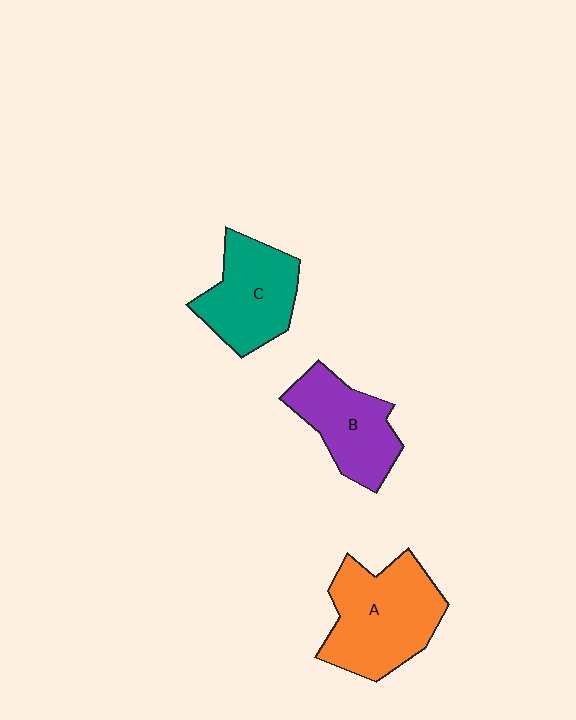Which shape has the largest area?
Shape A (orange).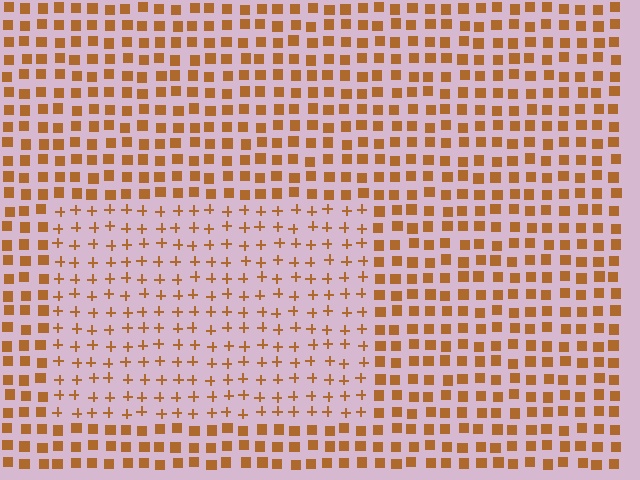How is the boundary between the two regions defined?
The boundary is defined by a change in element shape: plus signs inside vs. squares outside. All elements share the same color and spacing.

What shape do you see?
I see a rectangle.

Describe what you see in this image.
The image is filled with small brown elements arranged in a uniform grid. A rectangle-shaped region contains plus signs, while the surrounding area contains squares. The boundary is defined purely by the change in element shape.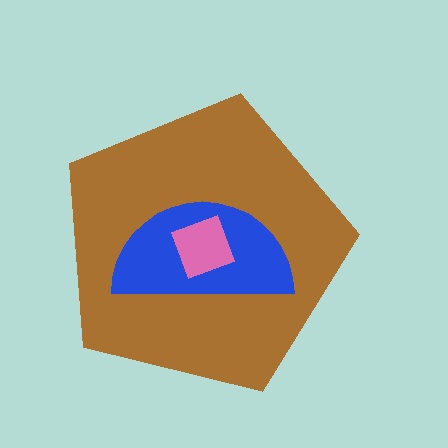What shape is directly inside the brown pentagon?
The blue semicircle.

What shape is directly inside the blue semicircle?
The pink diamond.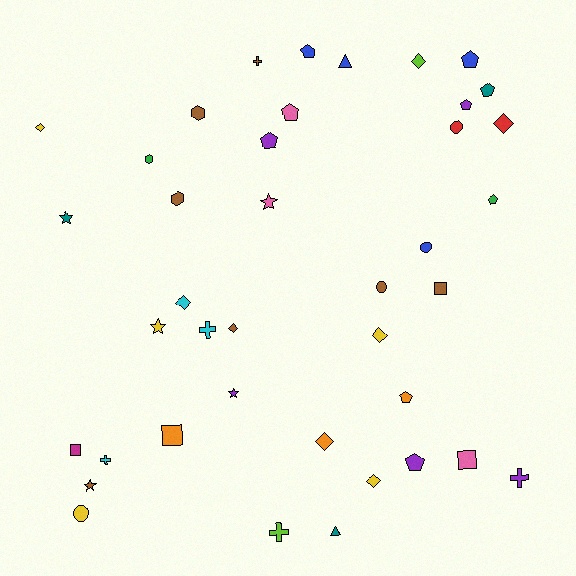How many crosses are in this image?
There are 5 crosses.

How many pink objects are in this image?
There are 3 pink objects.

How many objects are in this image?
There are 40 objects.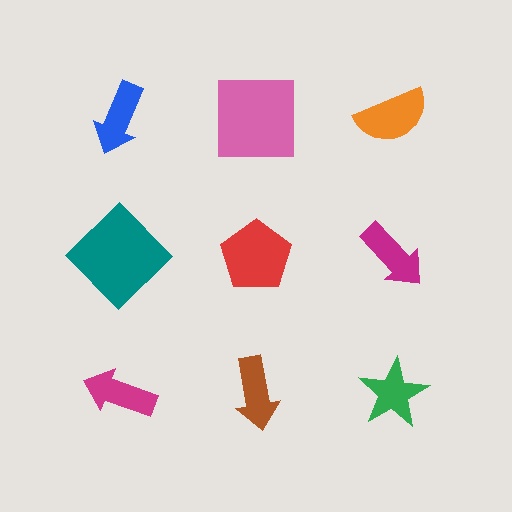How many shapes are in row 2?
3 shapes.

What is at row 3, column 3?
A green star.